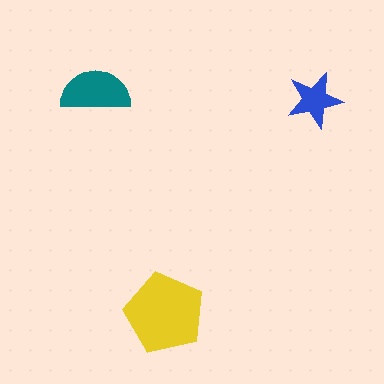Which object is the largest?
The yellow pentagon.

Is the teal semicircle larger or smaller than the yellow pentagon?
Smaller.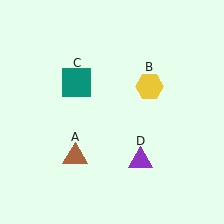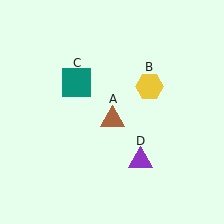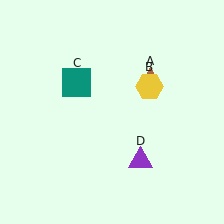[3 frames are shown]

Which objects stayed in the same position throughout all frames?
Yellow hexagon (object B) and teal square (object C) and purple triangle (object D) remained stationary.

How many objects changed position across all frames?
1 object changed position: brown triangle (object A).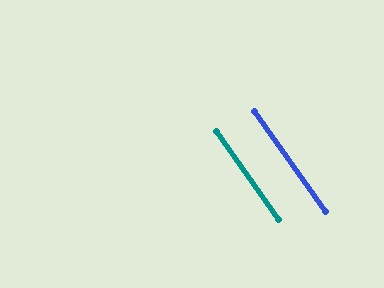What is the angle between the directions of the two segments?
Approximately 0 degrees.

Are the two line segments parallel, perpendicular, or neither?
Parallel — their directions differ by only 0.2°.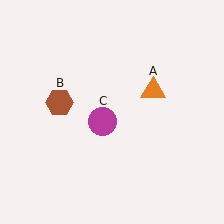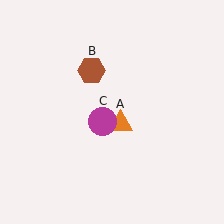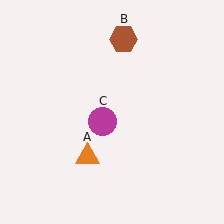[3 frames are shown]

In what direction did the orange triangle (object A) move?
The orange triangle (object A) moved down and to the left.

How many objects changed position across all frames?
2 objects changed position: orange triangle (object A), brown hexagon (object B).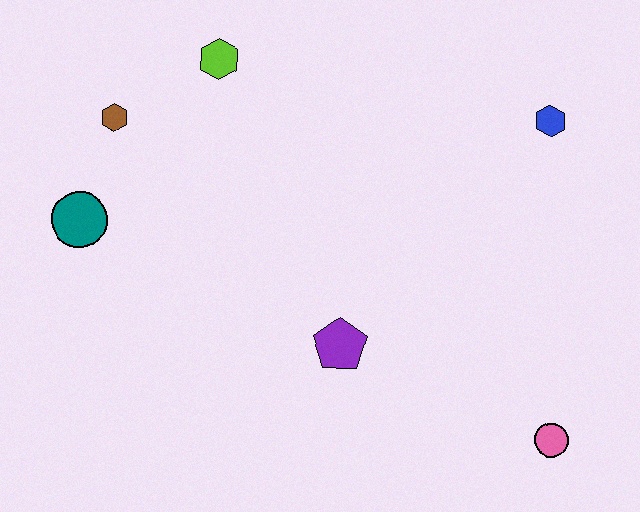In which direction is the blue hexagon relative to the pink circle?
The blue hexagon is above the pink circle.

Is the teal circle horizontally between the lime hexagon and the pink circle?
No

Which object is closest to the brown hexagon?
The teal circle is closest to the brown hexagon.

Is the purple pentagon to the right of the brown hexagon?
Yes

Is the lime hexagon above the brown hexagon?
Yes